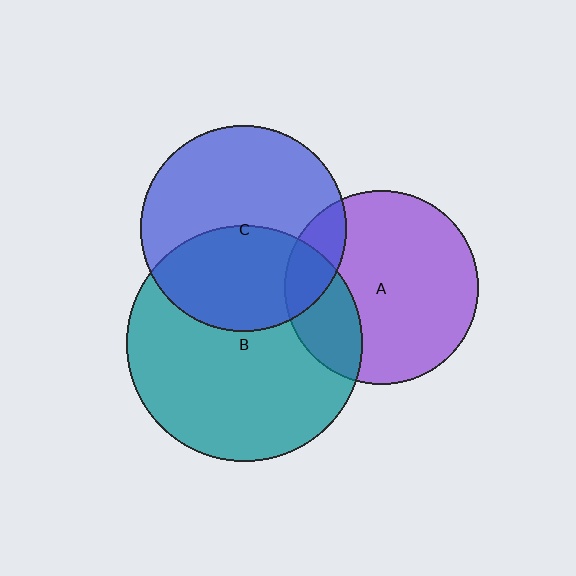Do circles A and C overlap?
Yes.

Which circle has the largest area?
Circle B (teal).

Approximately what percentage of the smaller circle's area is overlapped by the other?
Approximately 15%.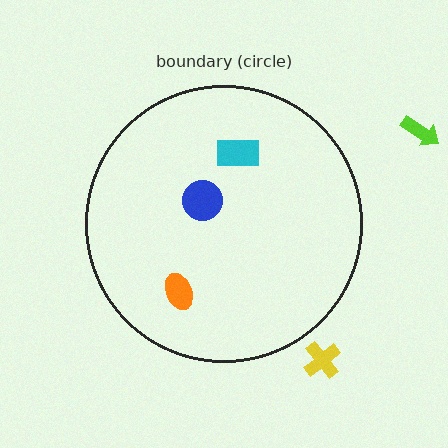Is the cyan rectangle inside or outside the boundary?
Inside.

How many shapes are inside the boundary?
3 inside, 2 outside.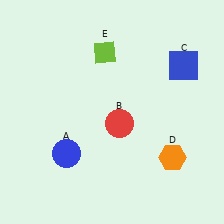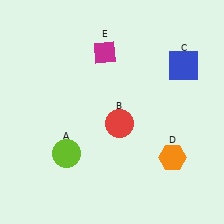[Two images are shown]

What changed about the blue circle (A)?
In Image 1, A is blue. In Image 2, it changed to lime.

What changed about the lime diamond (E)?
In Image 1, E is lime. In Image 2, it changed to magenta.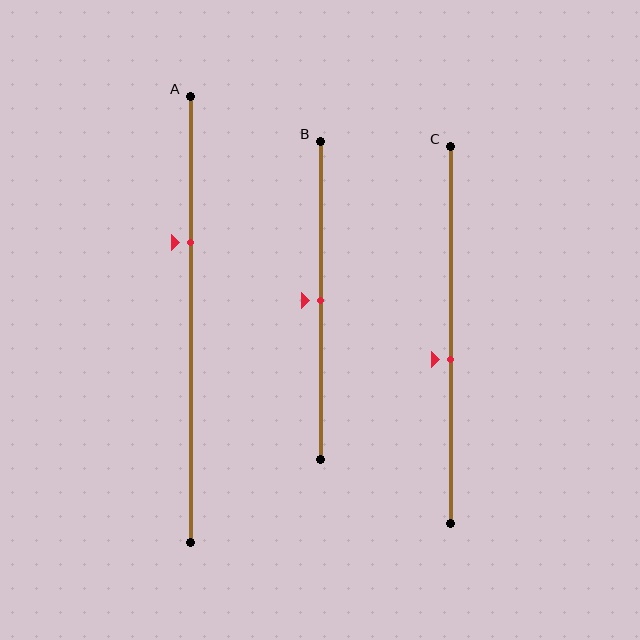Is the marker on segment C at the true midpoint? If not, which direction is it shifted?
No, the marker on segment C is shifted downward by about 6% of the segment length.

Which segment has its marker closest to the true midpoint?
Segment B has its marker closest to the true midpoint.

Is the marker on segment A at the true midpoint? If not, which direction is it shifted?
No, the marker on segment A is shifted upward by about 17% of the segment length.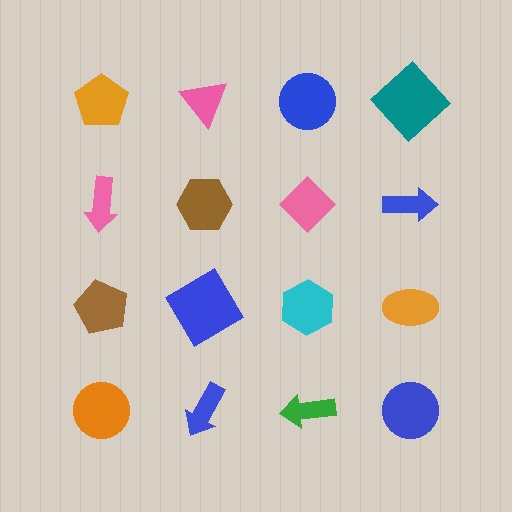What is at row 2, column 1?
A pink arrow.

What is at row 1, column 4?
A teal diamond.